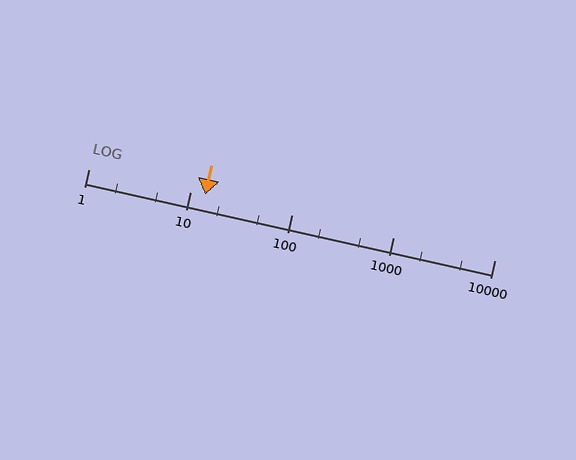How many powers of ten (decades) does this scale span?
The scale spans 4 decades, from 1 to 10000.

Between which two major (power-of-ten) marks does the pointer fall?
The pointer is between 10 and 100.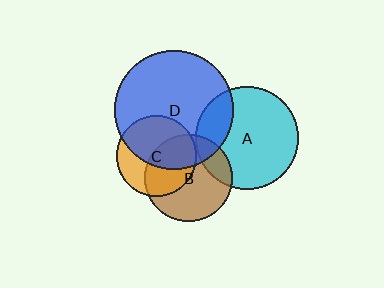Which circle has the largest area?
Circle D (blue).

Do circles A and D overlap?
Yes.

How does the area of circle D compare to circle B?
Approximately 1.9 times.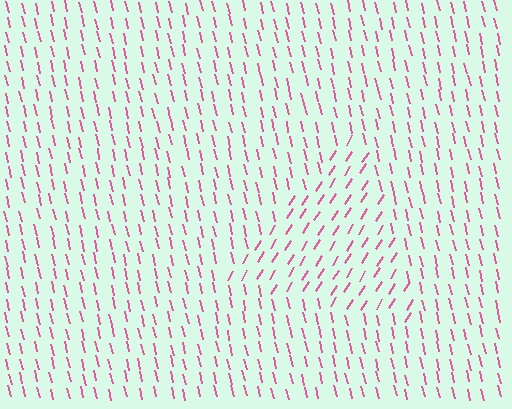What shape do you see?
I see a triangle.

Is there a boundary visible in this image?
Yes, there is a texture boundary formed by a change in line orientation.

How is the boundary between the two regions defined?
The boundary is defined purely by a change in line orientation (approximately 45 degrees difference). All lines are the same color and thickness.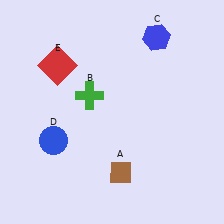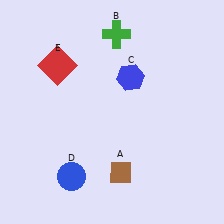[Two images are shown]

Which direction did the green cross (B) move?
The green cross (B) moved up.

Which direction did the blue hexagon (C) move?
The blue hexagon (C) moved down.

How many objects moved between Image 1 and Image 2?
3 objects moved between the two images.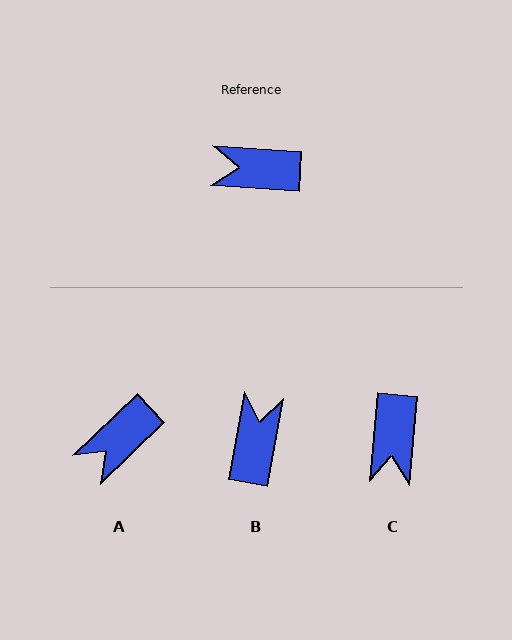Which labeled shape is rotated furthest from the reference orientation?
B, about 97 degrees away.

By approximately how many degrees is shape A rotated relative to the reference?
Approximately 47 degrees counter-clockwise.